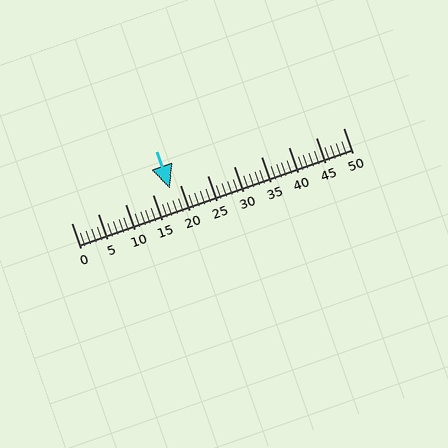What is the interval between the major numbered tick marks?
The major tick marks are spaced 5 units apart.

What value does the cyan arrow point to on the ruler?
The cyan arrow points to approximately 18.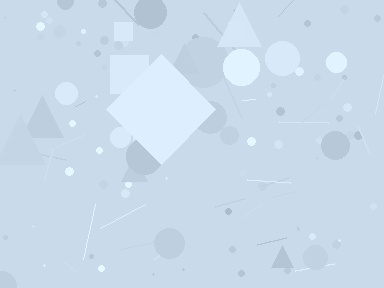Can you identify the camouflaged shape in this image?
The camouflaged shape is a diamond.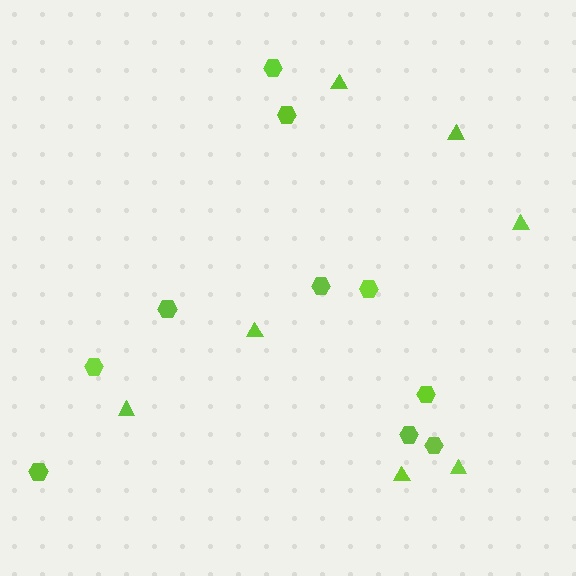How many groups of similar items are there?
There are 2 groups: one group of triangles (7) and one group of hexagons (10).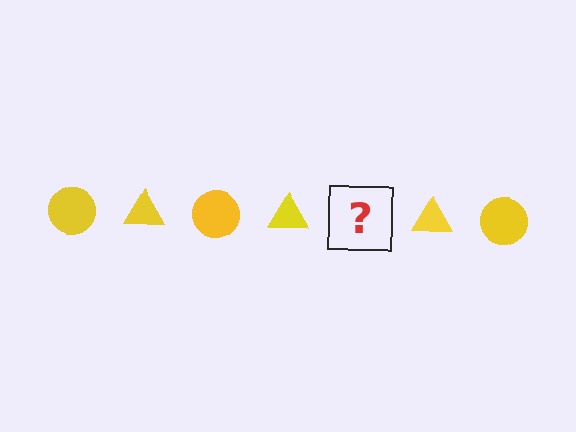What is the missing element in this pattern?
The missing element is a yellow circle.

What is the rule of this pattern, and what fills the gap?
The rule is that the pattern cycles through circle, triangle shapes in yellow. The gap should be filled with a yellow circle.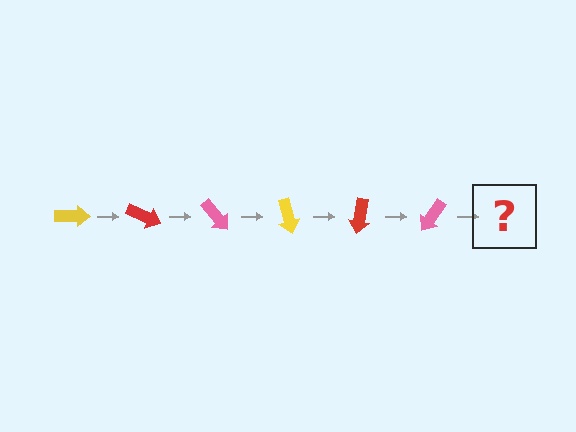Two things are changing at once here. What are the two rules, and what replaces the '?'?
The two rules are that it rotates 25 degrees each step and the color cycles through yellow, red, and pink. The '?' should be a yellow arrow, rotated 150 degrees from the start.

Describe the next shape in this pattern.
It should be a yellow arrow, rotated 150 degrees from the start.